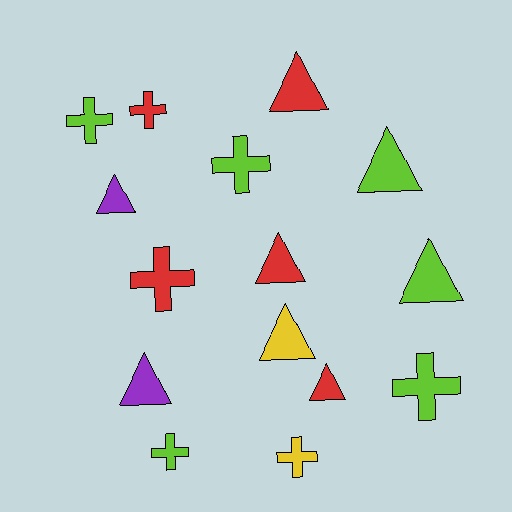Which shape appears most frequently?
Triangle, with 8 objects.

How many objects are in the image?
There are 15 objects.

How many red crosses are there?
There are 2 red crosses.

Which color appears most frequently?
Lime, with 6 objects.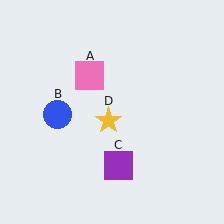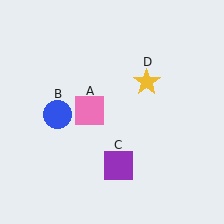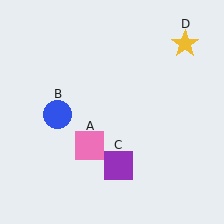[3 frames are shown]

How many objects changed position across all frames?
2 objects changed position: pink square (object A), yellow star (object D).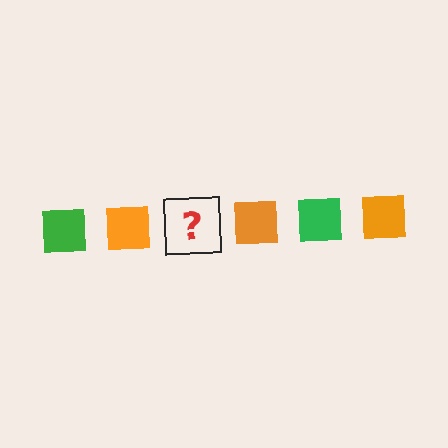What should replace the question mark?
The question mark should be replaced with a green square.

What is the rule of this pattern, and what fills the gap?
The rule is that the pattern cycles through green, orange squares. The gap should be filled with a green square.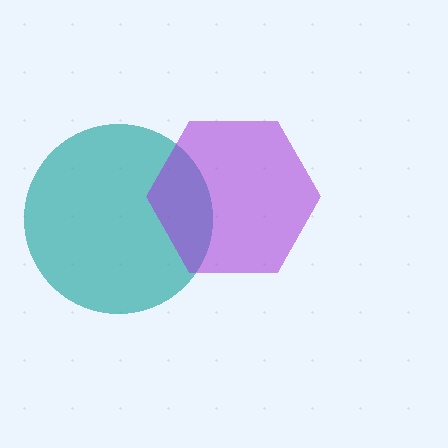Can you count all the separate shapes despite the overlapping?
Yes, there are 2 separate shapes.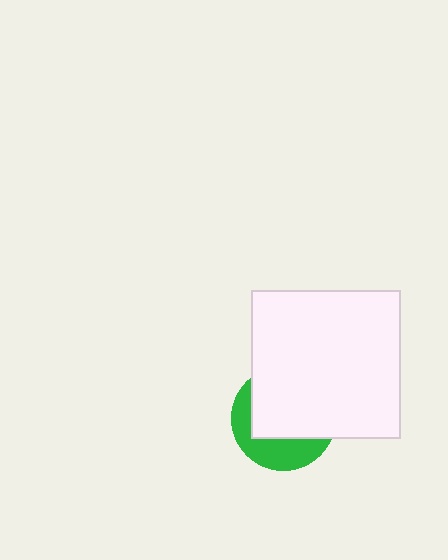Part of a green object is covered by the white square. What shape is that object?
It is a circle.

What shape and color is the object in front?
The object in front is a white square.